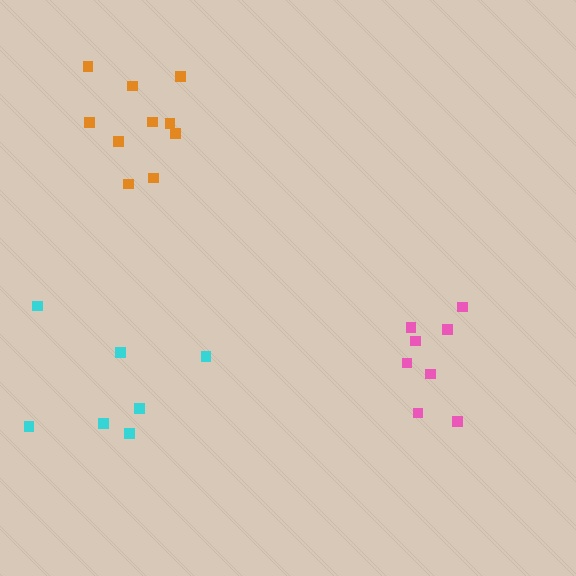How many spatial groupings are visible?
There are 3 spatial groupings.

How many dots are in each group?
Group 1: 8 dots, Group 2: 7 dots, Group 3: 10 dots (25 total).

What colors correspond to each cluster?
The clusters are colored: pink, cyan, orange.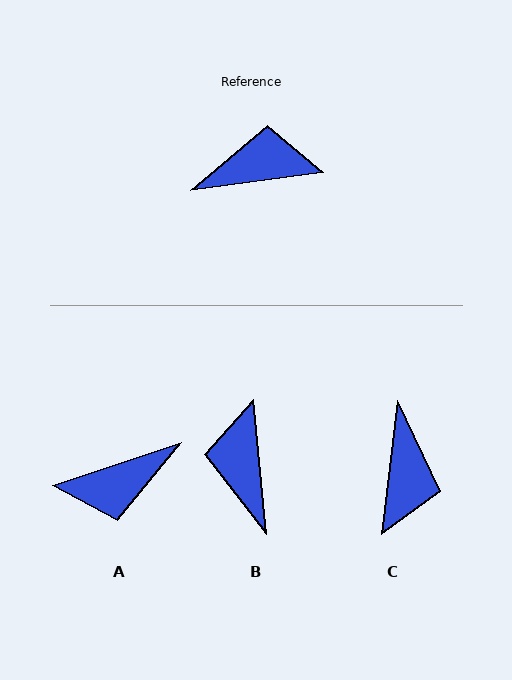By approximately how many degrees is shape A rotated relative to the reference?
Approximately 170 degrees clockwise.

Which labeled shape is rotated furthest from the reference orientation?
A, about 170 degrees away.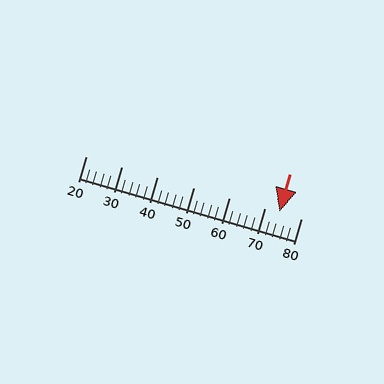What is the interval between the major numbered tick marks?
The major tick marks are spaced 10 units apart.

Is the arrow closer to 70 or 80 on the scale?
The arrow is closer to 70.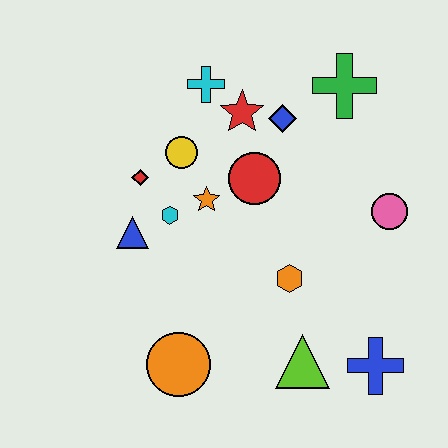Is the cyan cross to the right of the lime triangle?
No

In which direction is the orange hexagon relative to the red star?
The orange hexagon is below the red star.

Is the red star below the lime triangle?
No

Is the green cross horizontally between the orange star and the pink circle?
Yes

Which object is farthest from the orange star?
The blue cross is farthest from the orange star.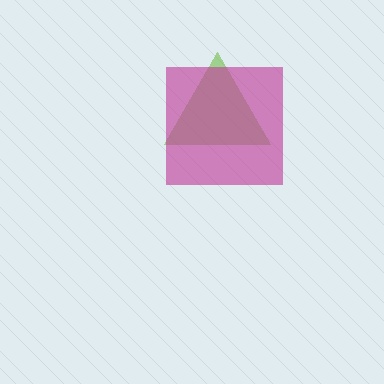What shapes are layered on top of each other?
The layered shapes are: a lime triangle, a magenta square.